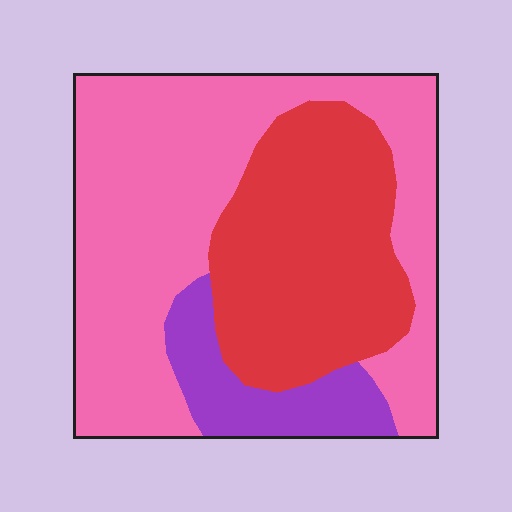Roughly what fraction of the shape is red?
Red takes up about one third (1/3) of the shape.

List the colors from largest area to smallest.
From largest to smallest: pink, red, purple.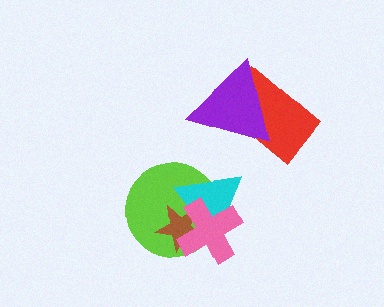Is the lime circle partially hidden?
Yes, it is partially covered by another shape.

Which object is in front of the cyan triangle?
The pink cross is in front of the cyan triangle.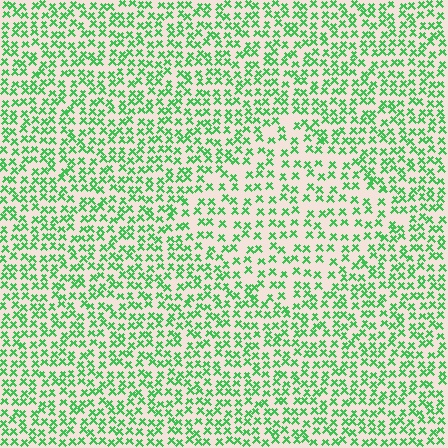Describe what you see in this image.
The image contains small green elements arranged at two different densities. A diamond-shaped region is visible where the elements are less densely packed than the surrounding area.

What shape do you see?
I see a diamond.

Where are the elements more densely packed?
The elements are more densely packed outside the diamond boundary.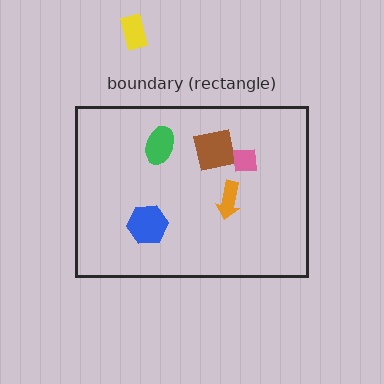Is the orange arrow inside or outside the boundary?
Inside.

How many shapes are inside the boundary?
5 inside, 1 outside.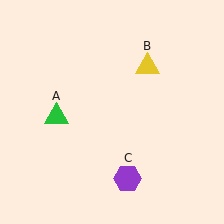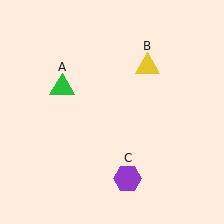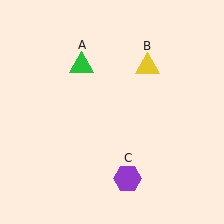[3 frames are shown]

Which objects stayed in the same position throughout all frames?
Yellow triangle (object B) and purple hexagon (object C) remained stationary.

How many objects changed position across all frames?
1 object changed position: green triangle (object A).